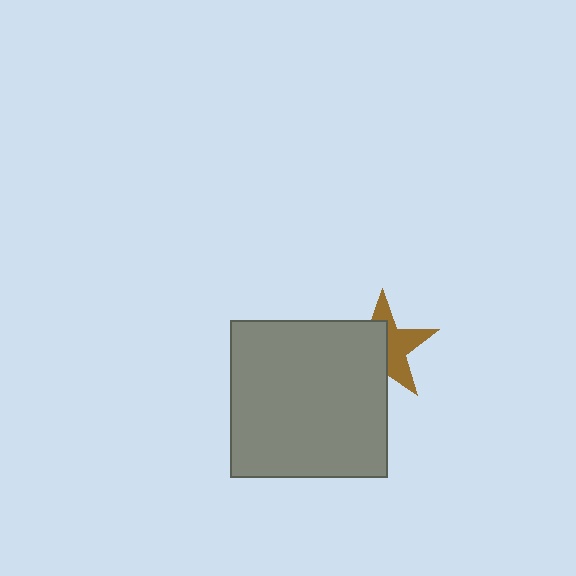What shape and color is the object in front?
The object in front is a gray square.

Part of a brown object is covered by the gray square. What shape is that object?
It is a star.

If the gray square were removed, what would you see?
You would see the complete brown star.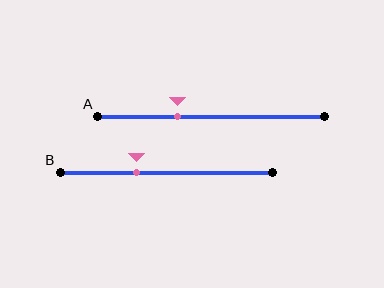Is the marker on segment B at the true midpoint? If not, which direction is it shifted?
No, the marker on segment B is shifted to the left by about 14% of the segment length.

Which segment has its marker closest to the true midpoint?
Segment B has its marker closest to the true midpoint.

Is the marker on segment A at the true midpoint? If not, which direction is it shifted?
No, the marker on segment A is shifted to the left by about 15% of the segment length.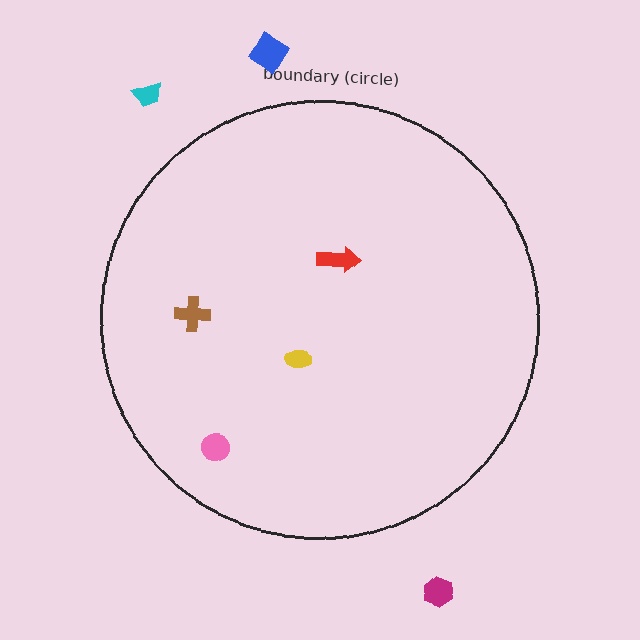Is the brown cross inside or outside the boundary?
Inside.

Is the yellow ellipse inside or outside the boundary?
Inside.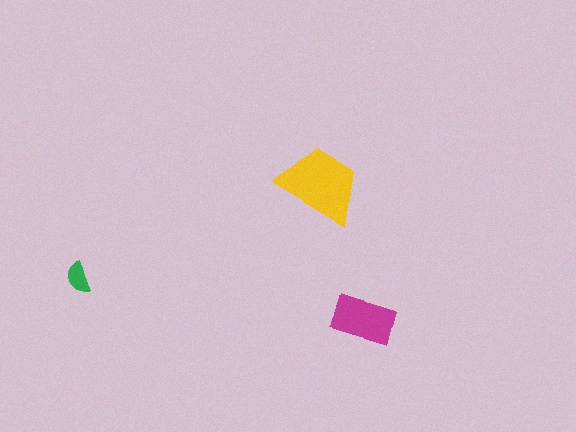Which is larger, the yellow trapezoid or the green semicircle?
The yellow trapezoid.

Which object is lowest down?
The magenta rectangle is bottommost.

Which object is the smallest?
The green semicircle.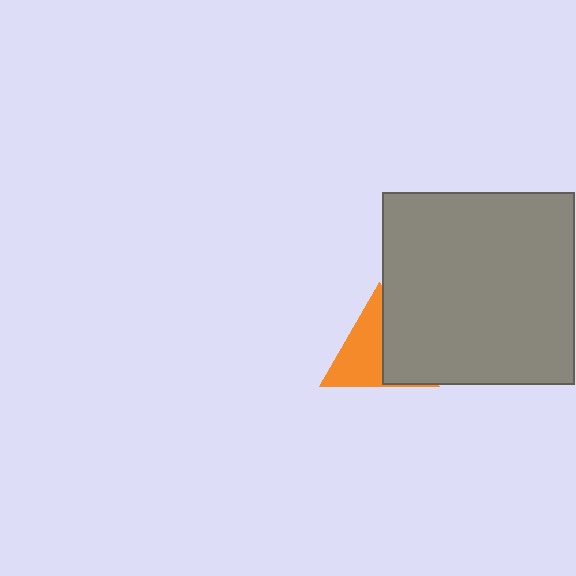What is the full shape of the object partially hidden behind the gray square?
The partially hidden object is an orange triangle.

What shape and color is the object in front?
The object in front is a gray square.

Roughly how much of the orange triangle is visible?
About half of it is visible (roughly 55%).